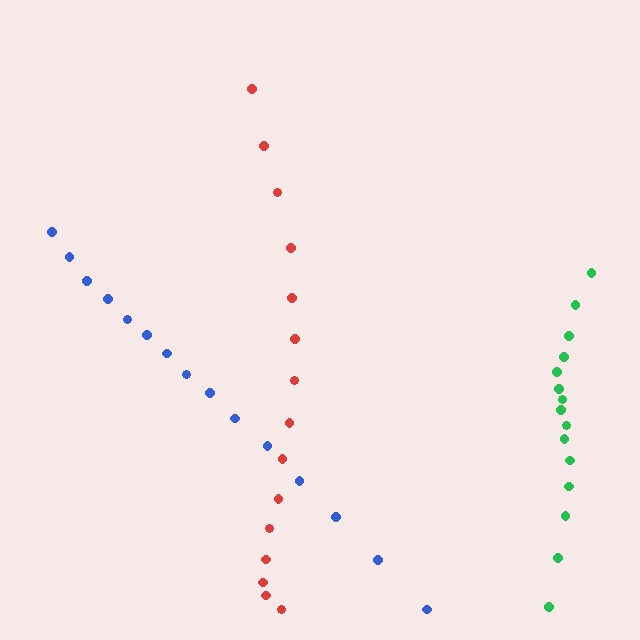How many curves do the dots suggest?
There are 3 distinct paths.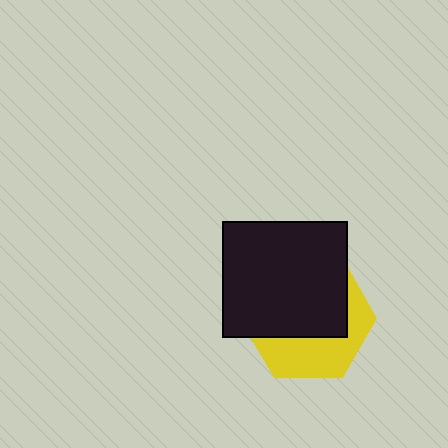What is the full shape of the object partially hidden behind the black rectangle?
The partially hidden object is a yellow hexagon.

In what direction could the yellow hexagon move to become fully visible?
The yellow hexagon could move down. That would shift it out from behind the black rectangle entirely.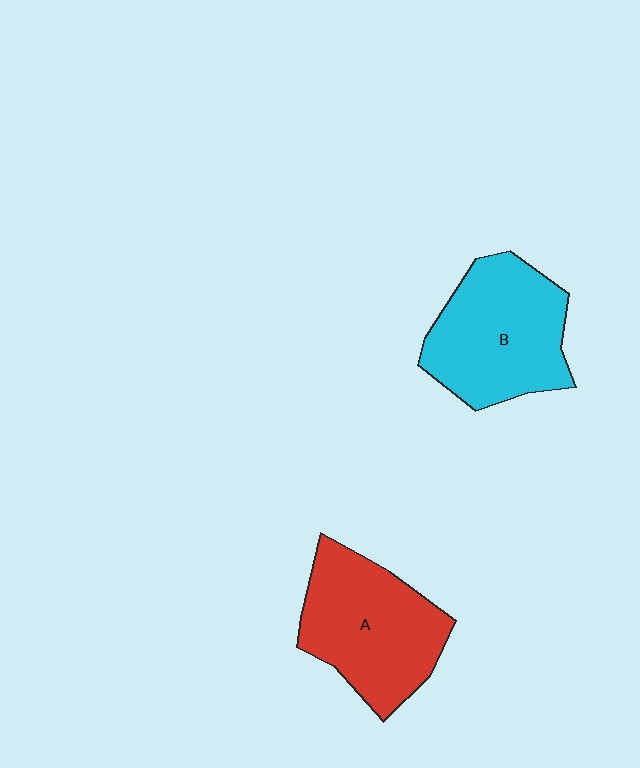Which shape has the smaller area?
Shape A (red).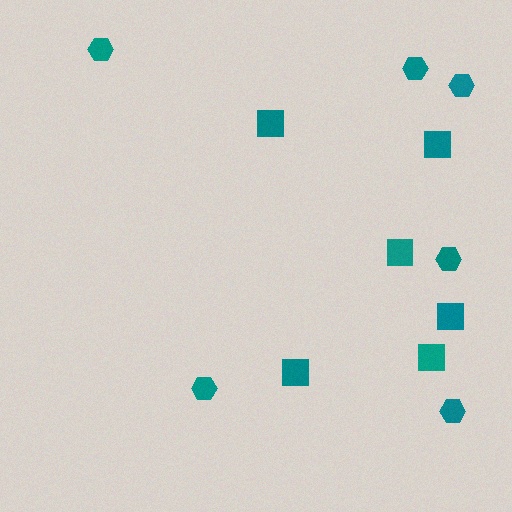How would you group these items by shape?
There are 2 groups: one group of squares (6) and one group of hexagons (6).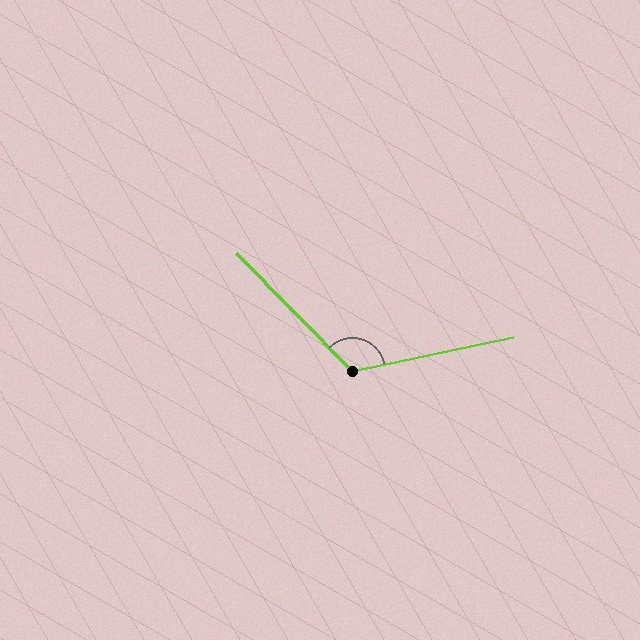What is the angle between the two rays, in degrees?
Approximately 123 degrees.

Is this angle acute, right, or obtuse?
It is obtuse.